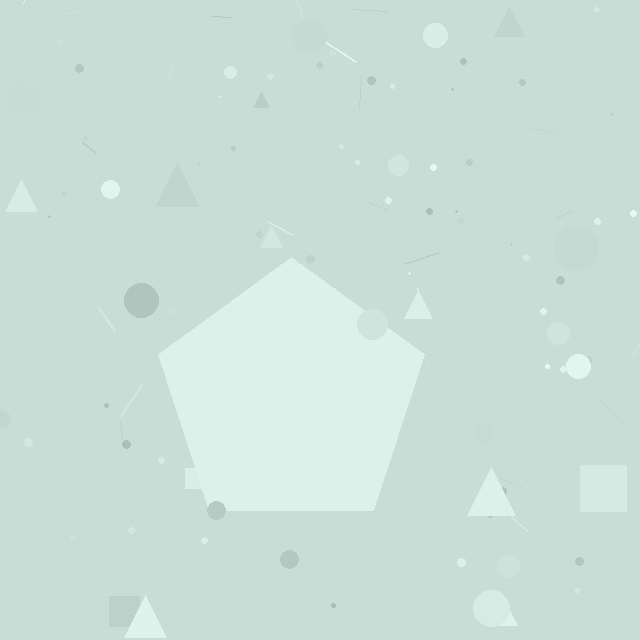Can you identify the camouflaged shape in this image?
The camouflaged shape is a pentagon.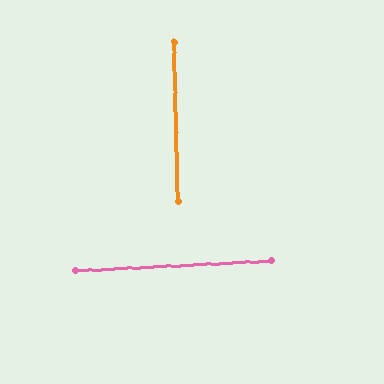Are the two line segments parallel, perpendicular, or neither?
Perpendicular — they meet at approximately 89°.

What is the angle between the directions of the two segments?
Approximately 89 degrees.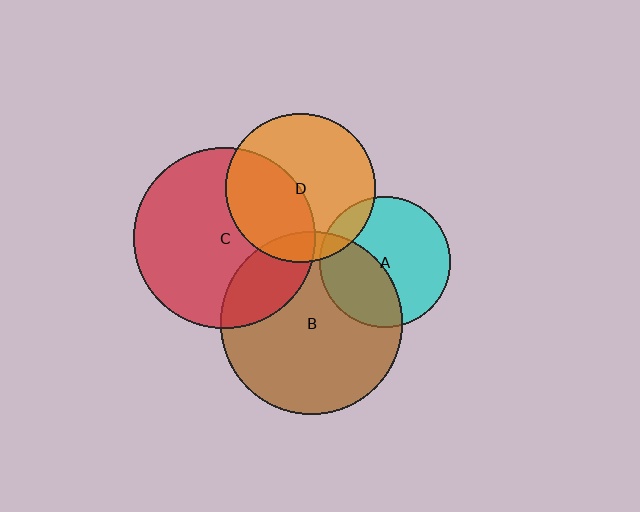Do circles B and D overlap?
Yes.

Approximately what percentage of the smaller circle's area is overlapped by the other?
Approximately 10%.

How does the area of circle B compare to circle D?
Approximately 1.5 times.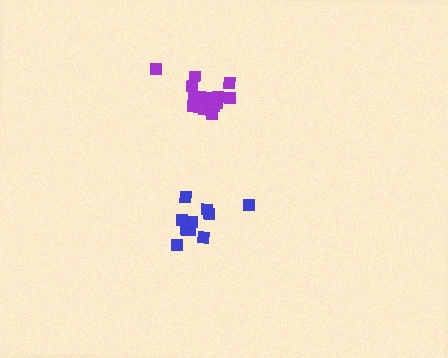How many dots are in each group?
Group 1: 11 dots, Group 2: 17 dots (28 total).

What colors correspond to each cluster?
The clusters are colored: blue, purple.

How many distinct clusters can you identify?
There are 2 distinct clusters.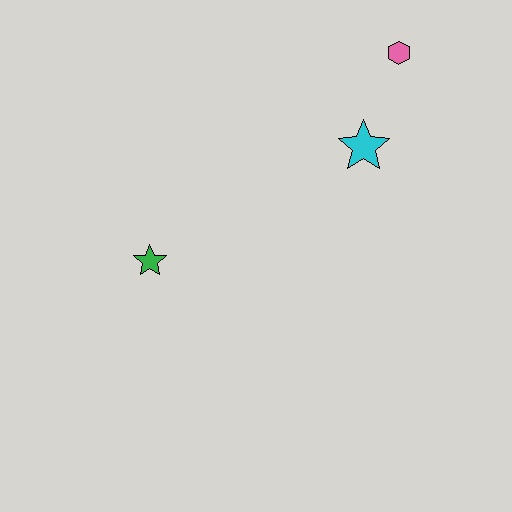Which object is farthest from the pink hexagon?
The green star is farthest from the pink hexagon.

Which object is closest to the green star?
The cyan star is closest to the green star.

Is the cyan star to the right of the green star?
Yes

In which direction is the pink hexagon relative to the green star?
The pink hexagon is to the right of the green star.